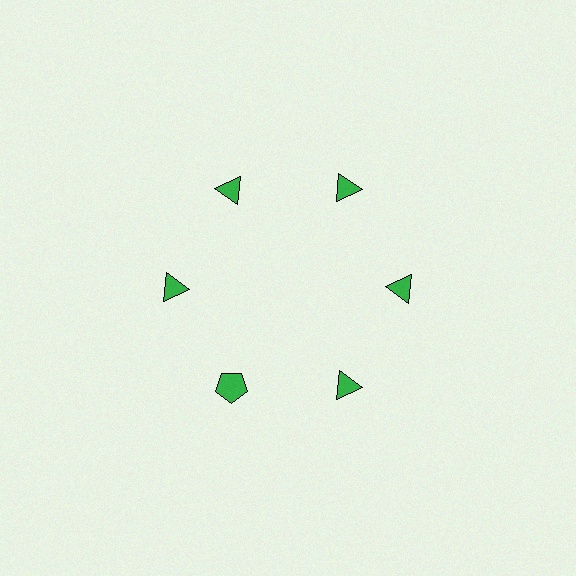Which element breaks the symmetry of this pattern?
The green pentagon at roughly the 7 o'clock position breaks the symmetry. All other shapes are green triangles.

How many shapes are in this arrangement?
There are 6 shapes arranged in a ring pattern.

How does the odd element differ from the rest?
It has a different shape: pentagon instead of triangle.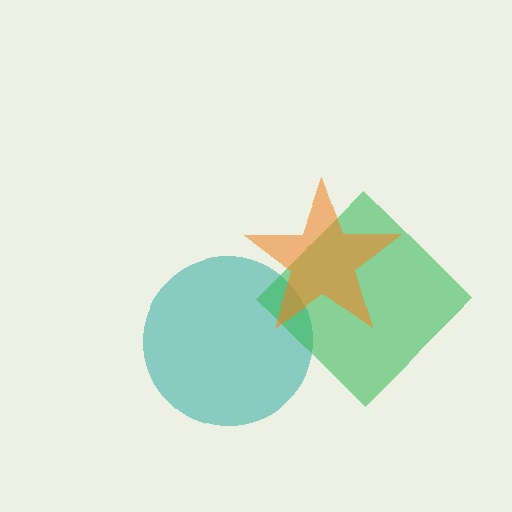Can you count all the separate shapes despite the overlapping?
Yes, there are 3 separate shapes.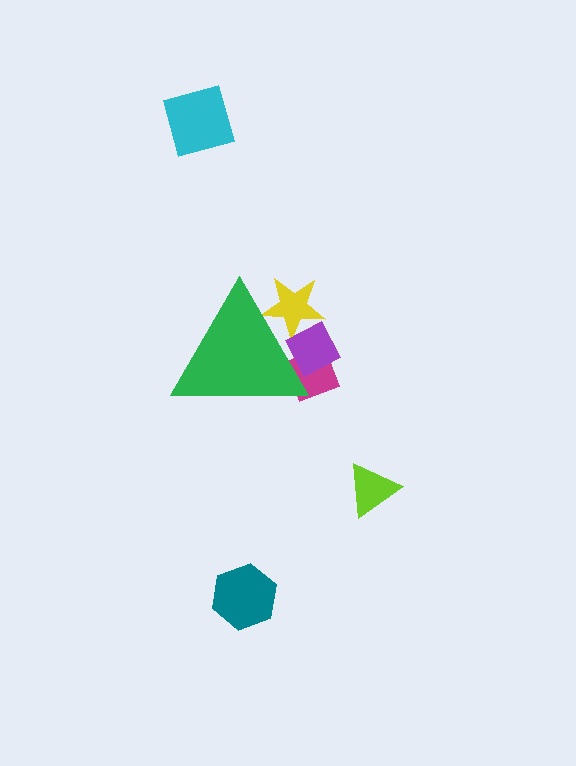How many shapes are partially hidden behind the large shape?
3 shapes are partially hidden.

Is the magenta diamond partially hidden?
Yes, the magenta diamond is partially hidden behind the green triangle.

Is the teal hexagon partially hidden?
No, the teal hexagon is fully visible.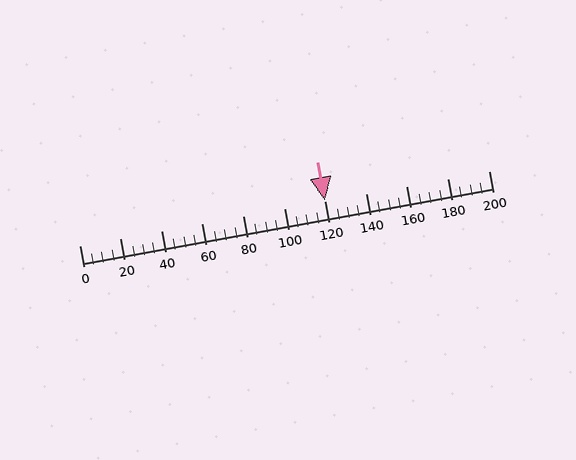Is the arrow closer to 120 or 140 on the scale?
The arrow is closer to 120.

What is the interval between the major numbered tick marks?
The major tick marks are spaced 20 units apart.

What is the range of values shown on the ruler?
The ruler shows values from 0 to 200.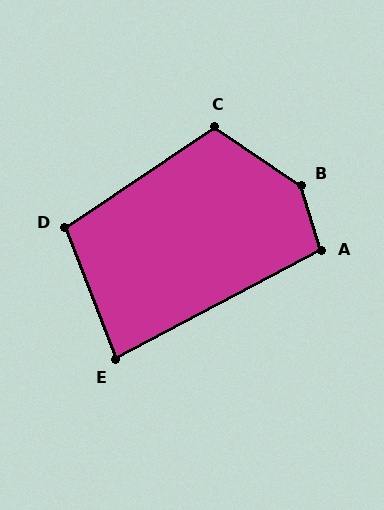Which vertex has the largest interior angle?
B, at approximately 141 degrees.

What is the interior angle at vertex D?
Approximately 103 degrees (obtuse).